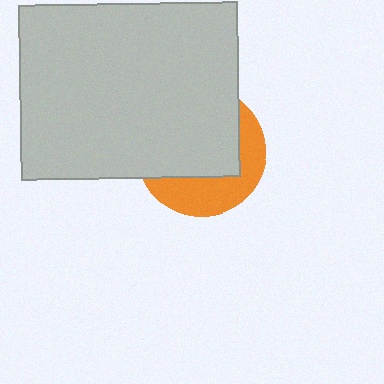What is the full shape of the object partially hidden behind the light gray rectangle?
The partially hidden object is an orange circle.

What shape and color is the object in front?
The object in front is a light gray rectangle.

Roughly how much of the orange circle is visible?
A small part of it is visible (roughly 37%).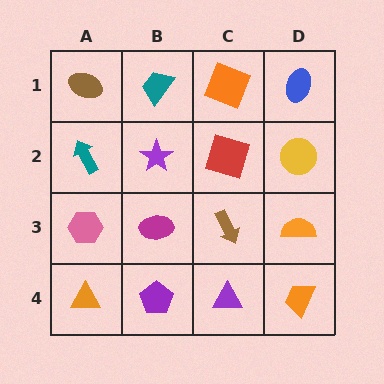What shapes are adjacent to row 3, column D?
A yellow circle (row 2, column D), an orange trapezoid (row 4, column D), a brown arrow (row 3, column C).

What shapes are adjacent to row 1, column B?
A purple star (row 2, column B), a brown ellipse (row 1, column A), an orange square (row 1, column C).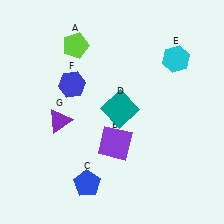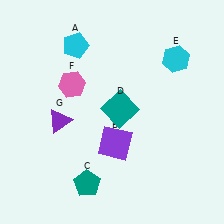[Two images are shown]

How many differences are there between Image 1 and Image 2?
There are 3 differences between the two images.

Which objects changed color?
A changed from lime to cyan. C changed from blue to teal. F changed from blue to pink.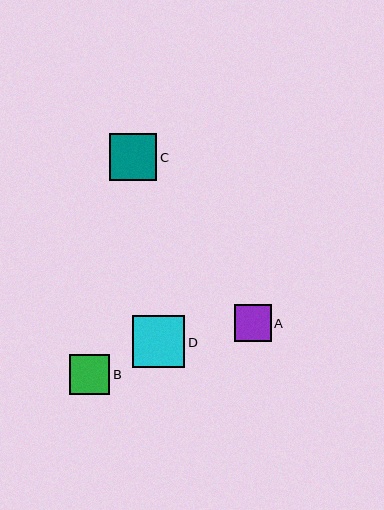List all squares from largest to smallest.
From largest to smallest: D, C, B, A.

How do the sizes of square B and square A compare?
Square B and square A are approximately the same size.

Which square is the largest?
Square D is the largest with a size of approximately 52 pixels.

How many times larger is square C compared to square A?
Square C is approximately 1.3 times the size of square A.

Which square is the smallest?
Square A is the smallest with a size of approximately 37 pixels.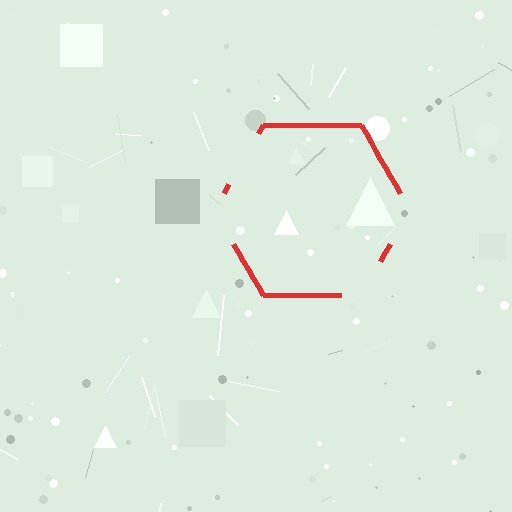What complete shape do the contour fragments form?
The contour fragments form a hexagon.